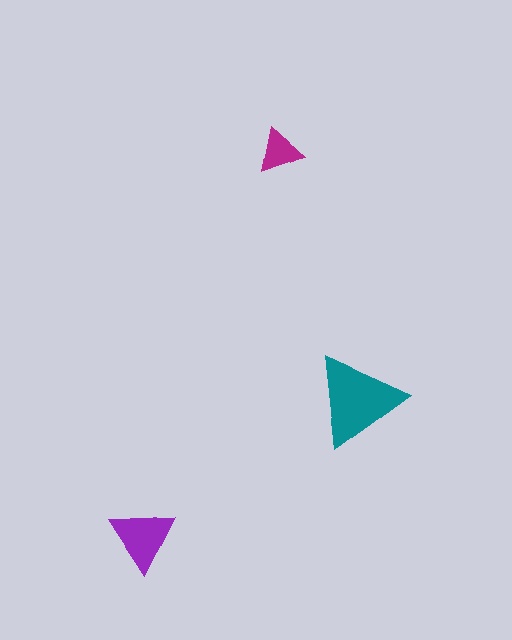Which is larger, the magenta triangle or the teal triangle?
The teal one.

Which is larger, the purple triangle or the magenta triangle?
The purple one.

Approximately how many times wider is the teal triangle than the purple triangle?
About 1.5 times wider.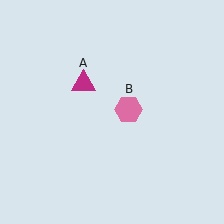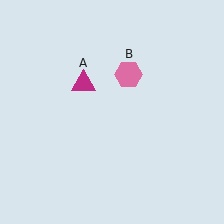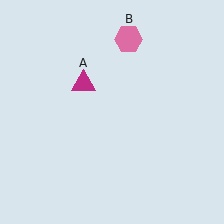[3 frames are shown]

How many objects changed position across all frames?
1 object changed position: pink hexagon (object B).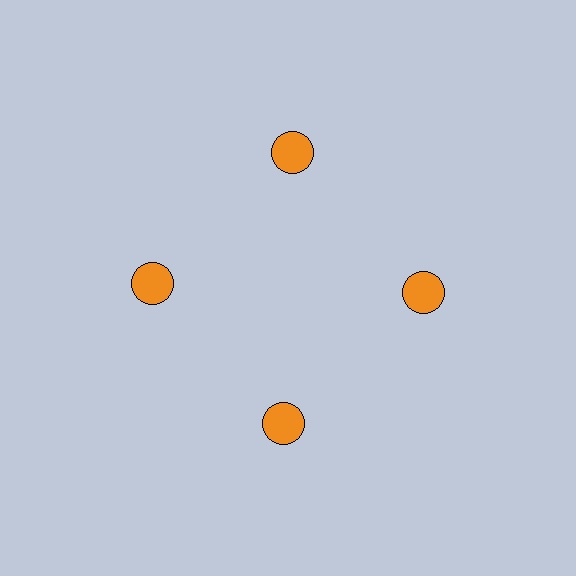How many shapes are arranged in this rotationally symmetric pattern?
There are 4 shapes, arranged in 4 groups of 1.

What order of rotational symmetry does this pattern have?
This pattern has 4-fold rotational symmetry.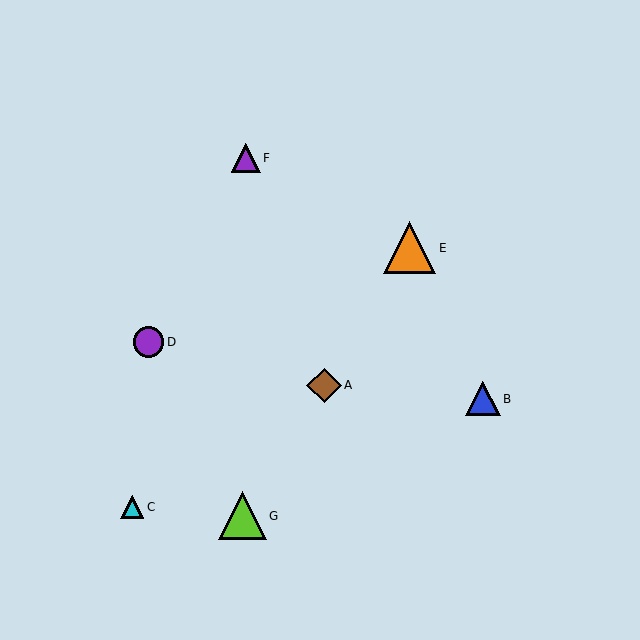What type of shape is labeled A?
Shape A is a brown diamond.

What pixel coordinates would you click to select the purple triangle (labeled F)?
Click at (246, 158) to select the purple triangle F.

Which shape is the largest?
The orange triangle (labeled E) is the largest.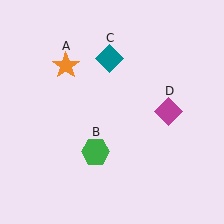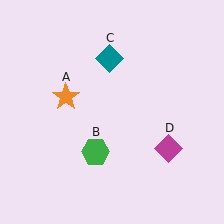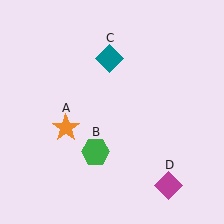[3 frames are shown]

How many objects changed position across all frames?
2 objects changed position: orange star (object A), magenta diamond (object D).